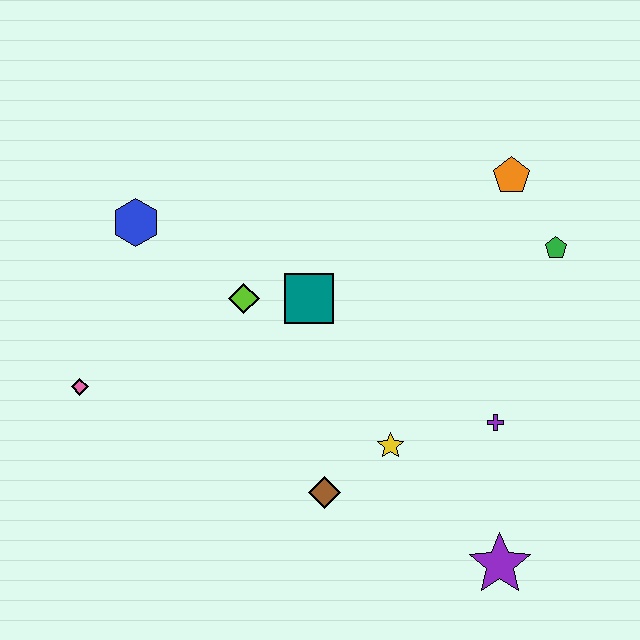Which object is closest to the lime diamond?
The teal square is closest to the lime diamond.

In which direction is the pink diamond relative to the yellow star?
The pink diamond is to the left of the yellow star.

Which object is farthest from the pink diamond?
The green pentagon is farthest from the pink diamond.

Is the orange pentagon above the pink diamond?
Yes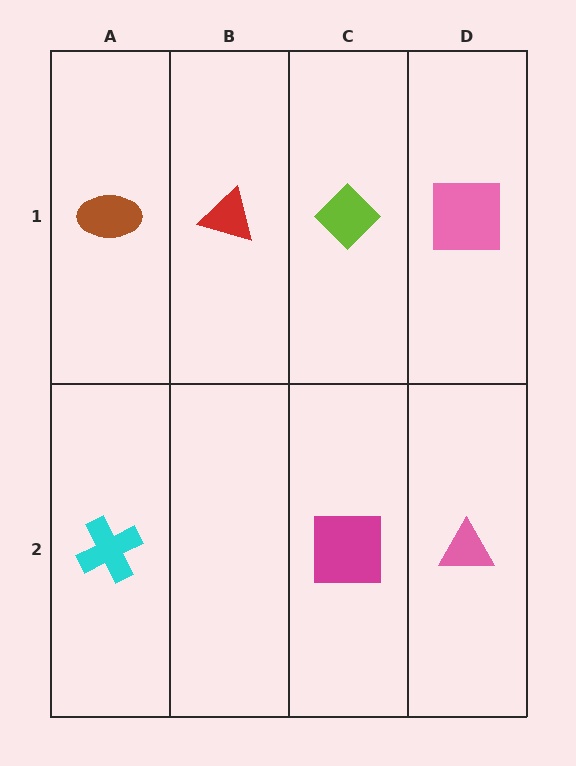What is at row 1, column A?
A brown ellipse.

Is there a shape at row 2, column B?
No, that cell is empty.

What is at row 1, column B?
A red triangle.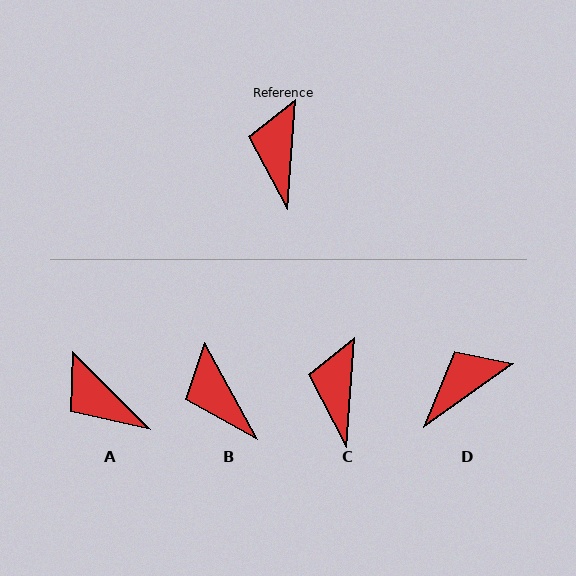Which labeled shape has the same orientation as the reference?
C.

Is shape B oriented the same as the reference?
No, it is off by about 33 degrees.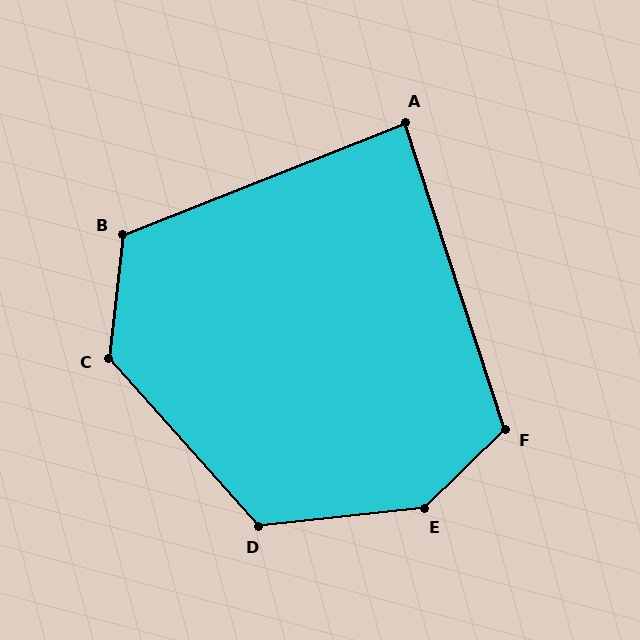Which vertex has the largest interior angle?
E, at approximately 142 degrees.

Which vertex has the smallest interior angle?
A, at approximately 86 degrees.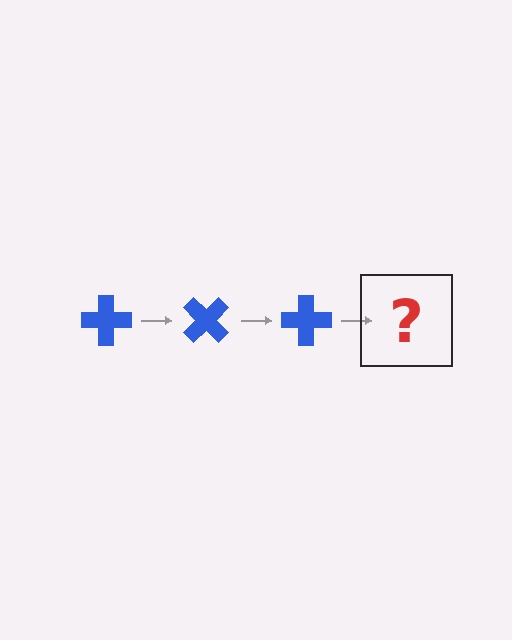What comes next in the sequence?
The next element should be a blue cross rotated 135 degrees.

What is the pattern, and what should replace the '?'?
The pattern is that the cross rotates 45 degrees each step. The '?' should be a blue cross rotated 135 degrees.